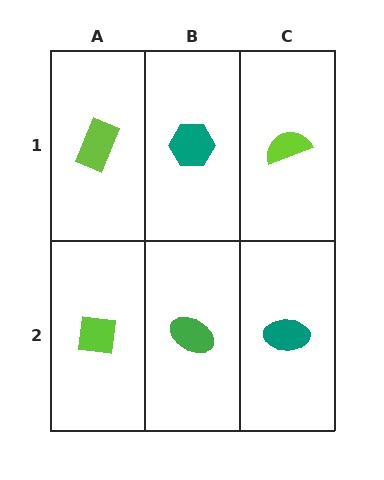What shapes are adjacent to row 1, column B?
A green ellipse (row 2, column B), a lime rectangle (row 1, column A), a lime semicircle (row 1, column C).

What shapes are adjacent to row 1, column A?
A lime square (row 2, column A), a teal hexagon (row 1, column B).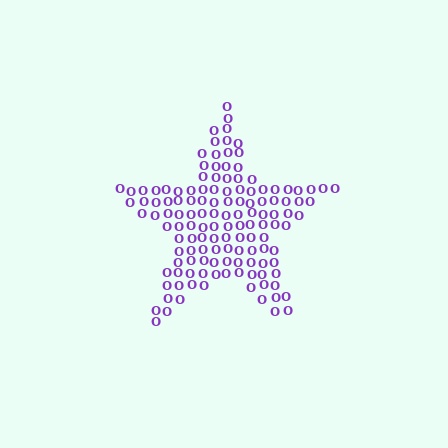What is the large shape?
The large shape is a star.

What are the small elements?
The small elements are letter O's.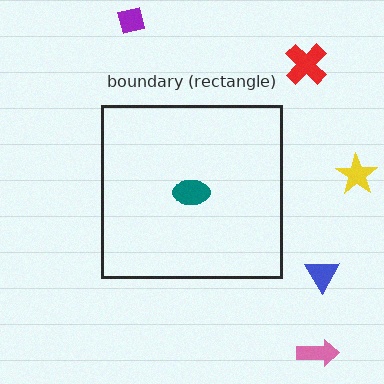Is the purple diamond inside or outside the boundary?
Outside.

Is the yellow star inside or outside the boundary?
Outside.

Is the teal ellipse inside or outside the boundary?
Inside.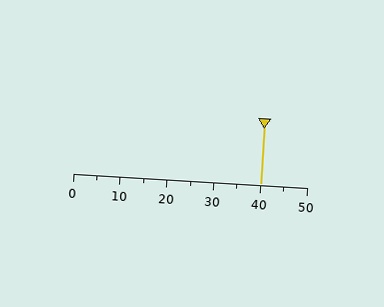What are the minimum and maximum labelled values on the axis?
The axis runs from 0 to 50.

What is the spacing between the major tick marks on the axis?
The major ticks are spaced 10 apart.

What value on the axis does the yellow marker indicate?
The marker indicates approximately 40.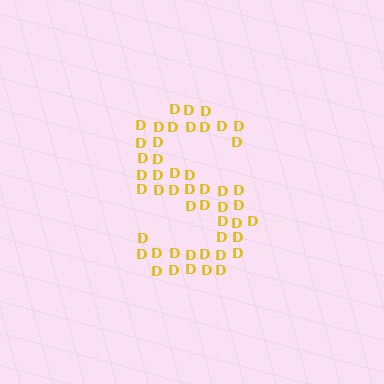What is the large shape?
The large shape is the letter S.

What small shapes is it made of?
It is made of small letter D's.